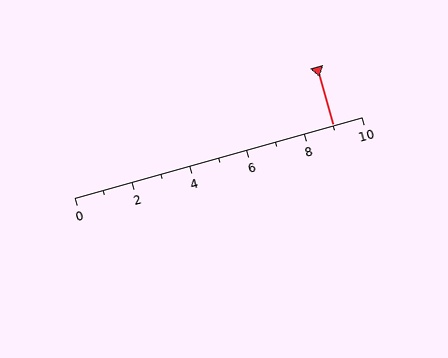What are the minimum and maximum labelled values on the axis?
The axis runs from 0 to 10.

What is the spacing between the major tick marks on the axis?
The major ticks are spaced 2 apart.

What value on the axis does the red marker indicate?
The marker indicates approximately 9.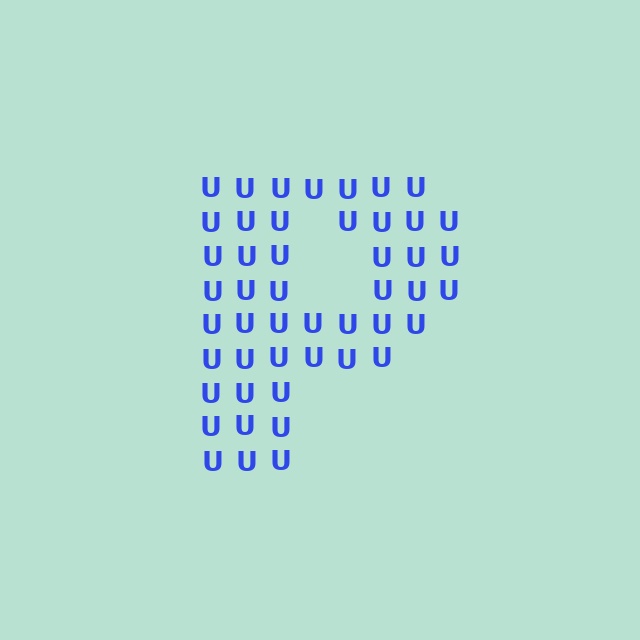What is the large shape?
The large shape is the letter P.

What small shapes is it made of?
It is made of small letter U's.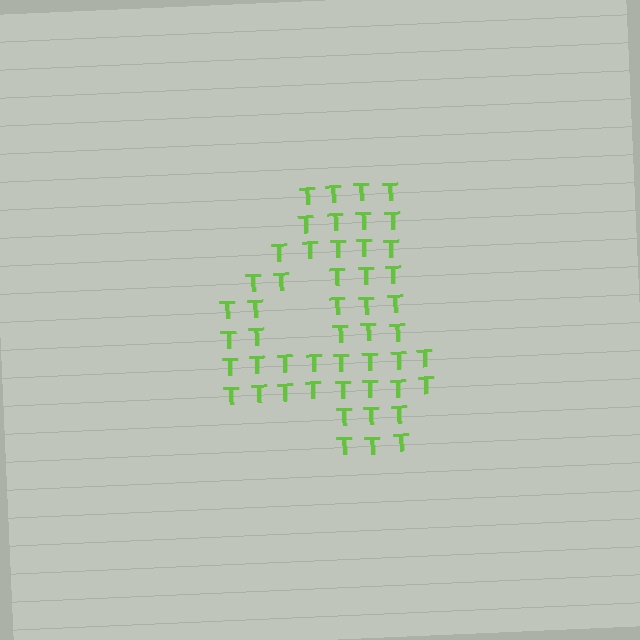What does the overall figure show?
The overall figure shows the digit 4.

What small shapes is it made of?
It is made of small letter T's.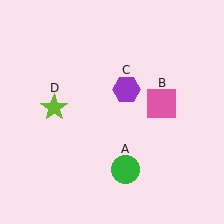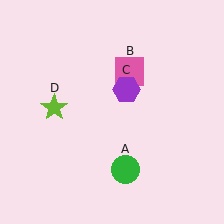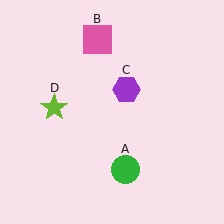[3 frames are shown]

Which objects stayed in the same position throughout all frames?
Green circle (object A) and purple hexagon (object C) and lime star (object D) remained stationary.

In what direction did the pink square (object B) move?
The pink square (object B) moved up and to the left.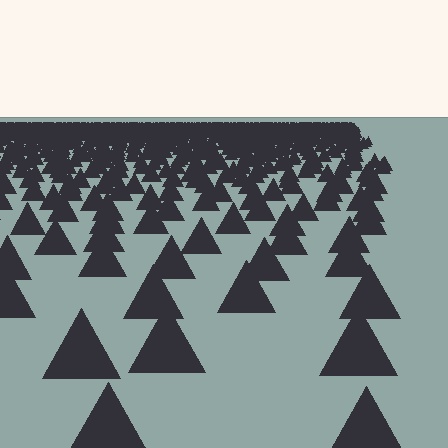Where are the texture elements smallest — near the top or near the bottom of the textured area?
Near the top.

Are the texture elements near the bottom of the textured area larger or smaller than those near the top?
Larger. Near the bottom, elements are closer to the viewer and appear at a bigger on-screen size.